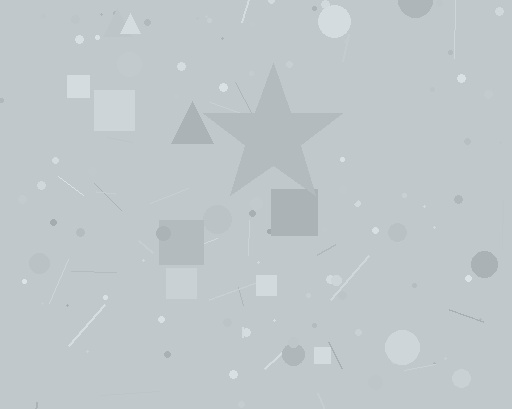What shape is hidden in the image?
A star is hidden in the image.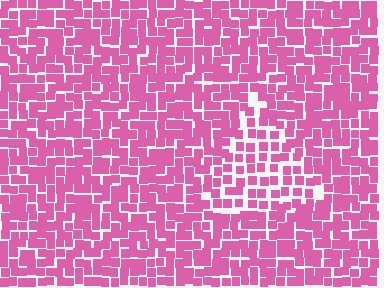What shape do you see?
I see a triangle.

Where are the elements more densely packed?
The elements are more densely packed outside the triangle boundary.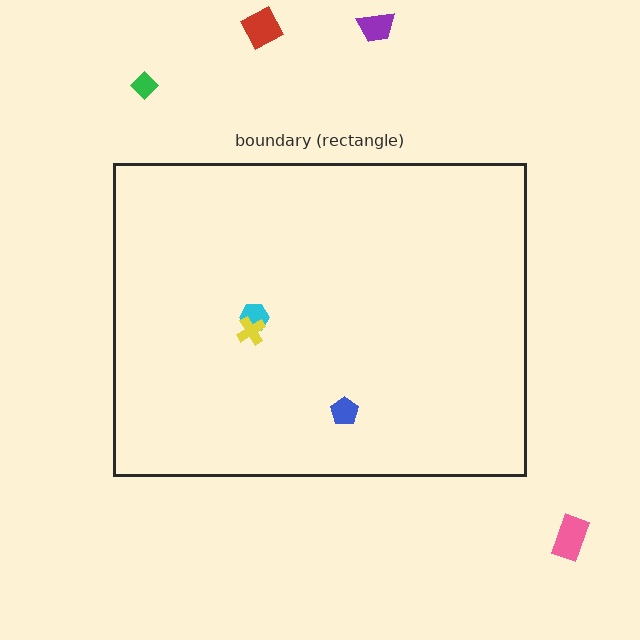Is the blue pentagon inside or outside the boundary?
Inside.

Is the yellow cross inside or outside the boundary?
Inside.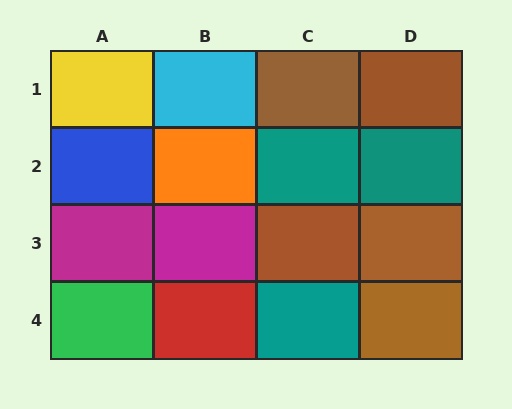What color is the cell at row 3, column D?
Brown.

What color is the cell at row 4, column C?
Teal.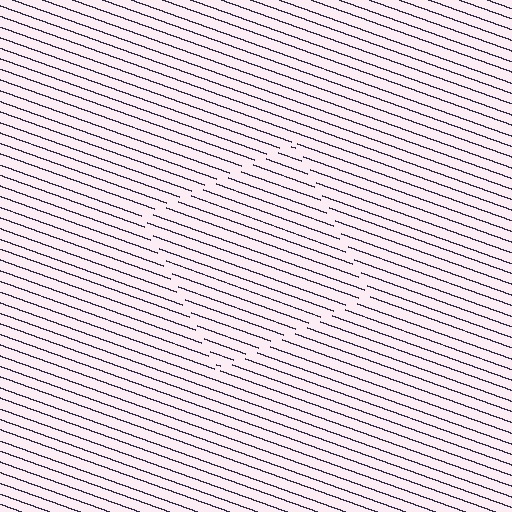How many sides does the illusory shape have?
4 sides — the line-ends trace a square.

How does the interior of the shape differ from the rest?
The interior of the shape contains the same grating, shifted by half a period — the contour is defined by the phase discontinuity where line-ends from the inner and outer gratings abut.